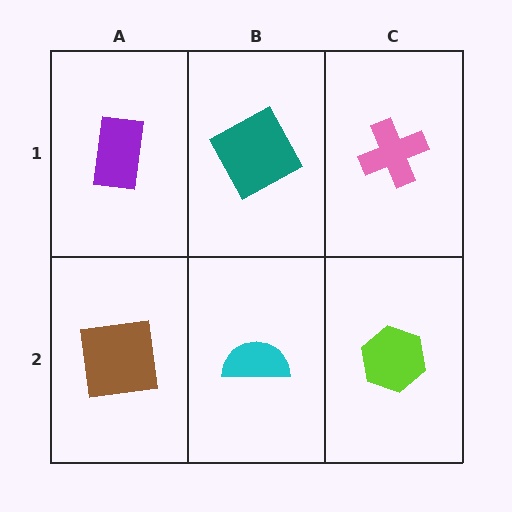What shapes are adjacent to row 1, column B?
A cyan semicircle (row 2, column B), a purple rectangle (row 1, column A), a pink cross (row 1, column C).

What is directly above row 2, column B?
A teal square.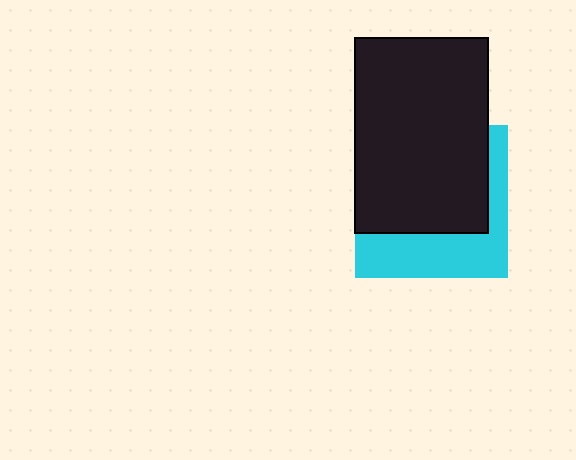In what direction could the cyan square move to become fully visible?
The cyan square could move down. That would shift it out from behind the black rectangle entirely.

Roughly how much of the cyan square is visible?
A small part of it is visible (roughly 37%).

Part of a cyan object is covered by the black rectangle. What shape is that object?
It is a square.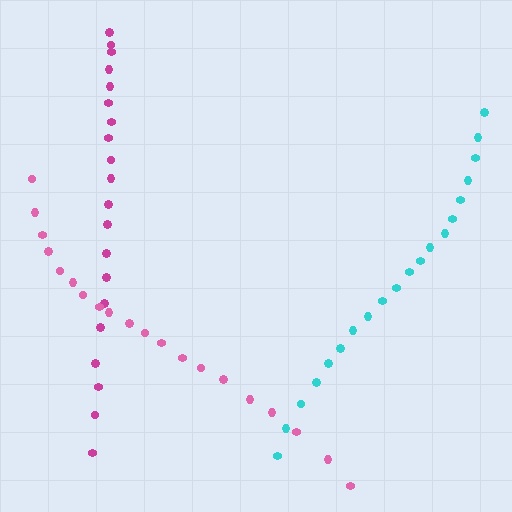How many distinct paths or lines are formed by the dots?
There are 3 distinct paths.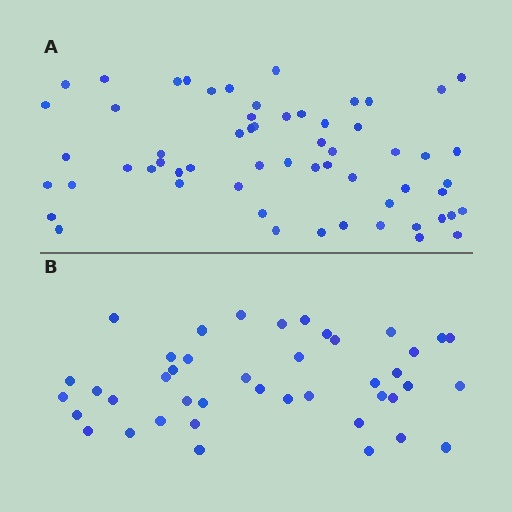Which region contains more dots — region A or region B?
Region A (the top region) has more dots.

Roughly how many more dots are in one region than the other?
Region A has approximately 20 more dots than region B.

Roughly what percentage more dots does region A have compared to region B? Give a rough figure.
About 45% more.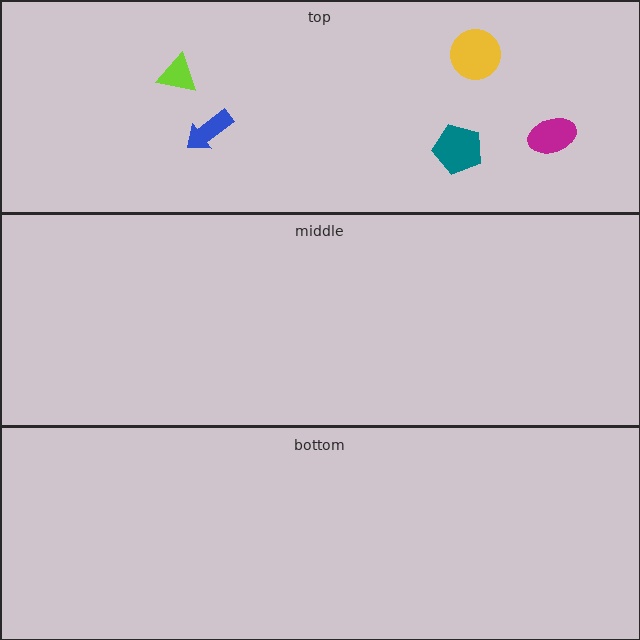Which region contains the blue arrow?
The top region.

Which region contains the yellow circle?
The top region.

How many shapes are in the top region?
5.